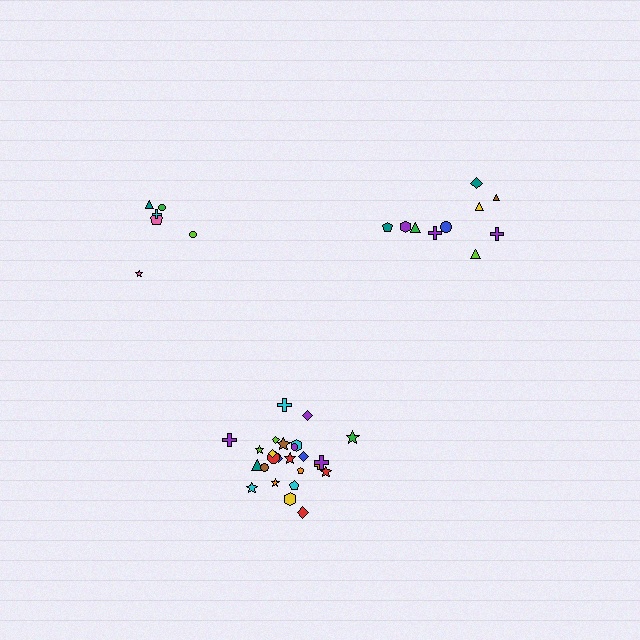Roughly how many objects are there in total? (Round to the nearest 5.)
Roughly 40 objects in total.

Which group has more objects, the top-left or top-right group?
The top-right group.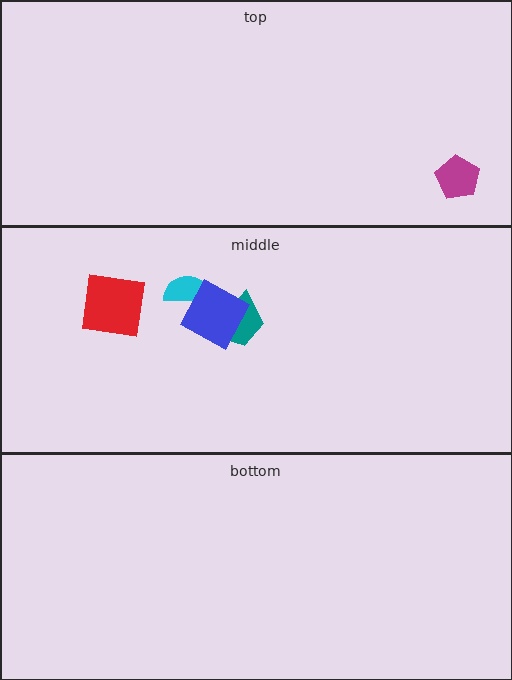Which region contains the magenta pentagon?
The top region.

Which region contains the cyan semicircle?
The middle region.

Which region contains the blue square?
The middle region.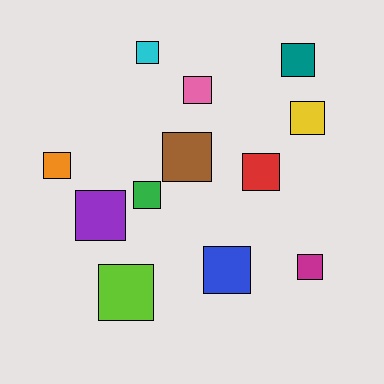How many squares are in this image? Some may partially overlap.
There are 12 squares.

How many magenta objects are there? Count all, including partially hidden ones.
There is 1 magenta object.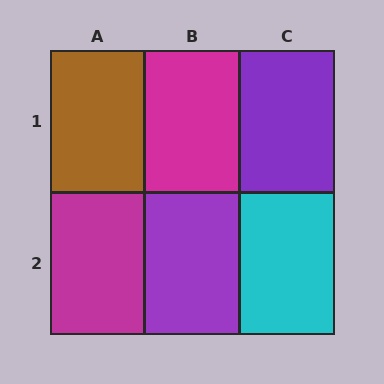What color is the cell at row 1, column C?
Purple.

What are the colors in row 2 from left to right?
Magenta, purple, cyan.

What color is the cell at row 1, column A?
Brown.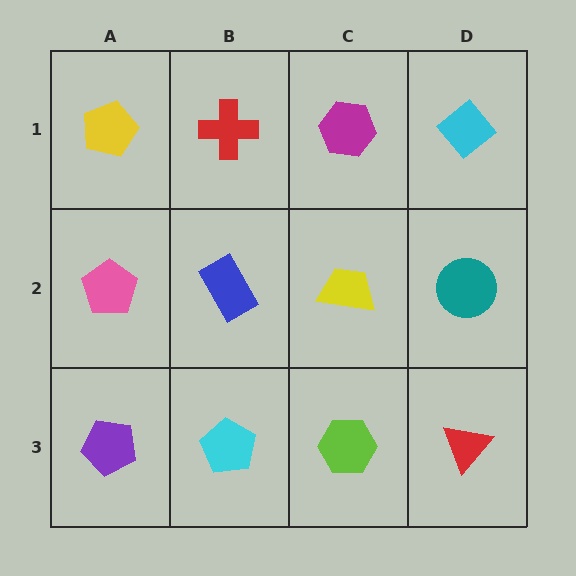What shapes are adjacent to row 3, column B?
A blue rectangle (row 2, column B), a purple pentagon (row 3, column A), a lime hexagon (row 3, column C).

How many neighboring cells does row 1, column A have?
2.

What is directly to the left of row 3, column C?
A cyan pentagon.